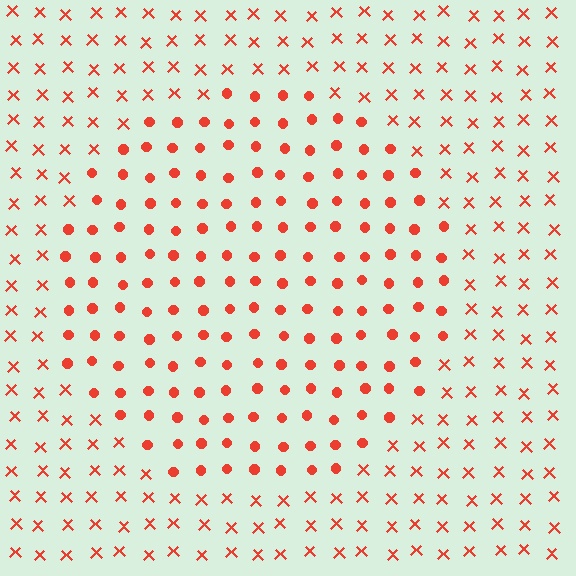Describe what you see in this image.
The image is filled with small red elements arranged in a uniform grid. A circle-shaped region contains circles, while the surrounding area contains X marks. The boundary is defined purely by the change in element shape.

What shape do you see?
I see a circle.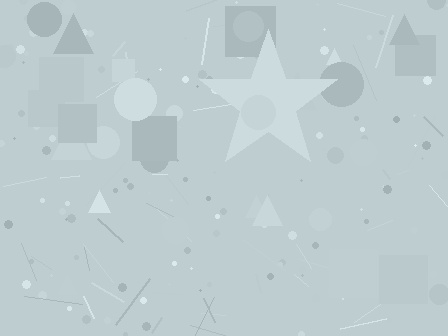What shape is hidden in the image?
A star is hidden in the image.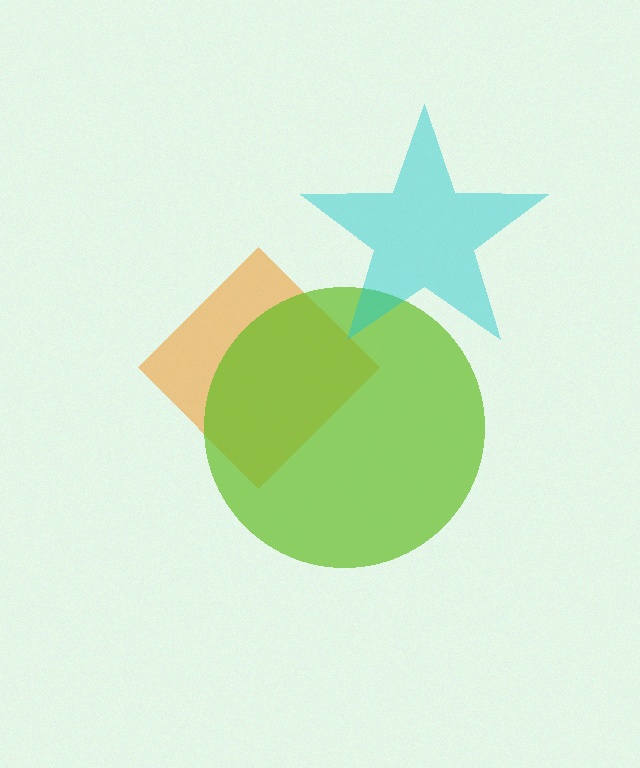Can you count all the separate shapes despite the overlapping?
Yes, there are 3 separate shapes.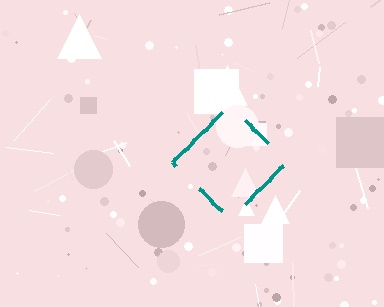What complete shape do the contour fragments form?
The contour fragments form a diamond.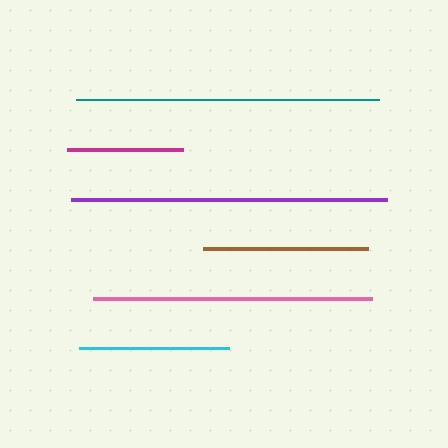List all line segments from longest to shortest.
From longest to shortest: purple, teal, pink, brown, cyan, magenta.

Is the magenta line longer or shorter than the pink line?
The pink line is longer than the magenta line.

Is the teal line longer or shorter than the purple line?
The purple line is longer than the teal line.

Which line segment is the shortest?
The magenta line is the shortest at approximately 116 pixels.